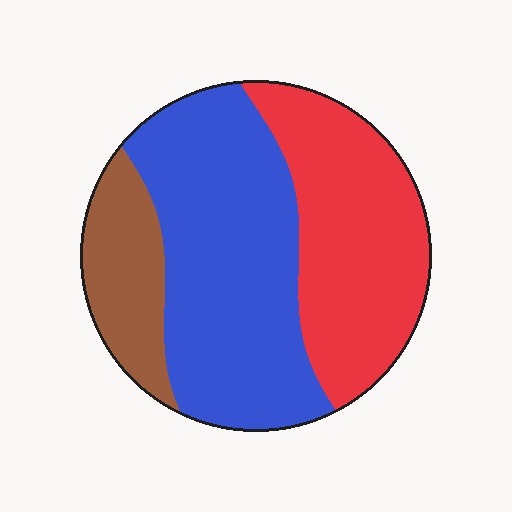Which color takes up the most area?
Blue, at roughly 50%.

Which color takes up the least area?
Brown, at roughly 15%.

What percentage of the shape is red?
Red covers 36% of the shape.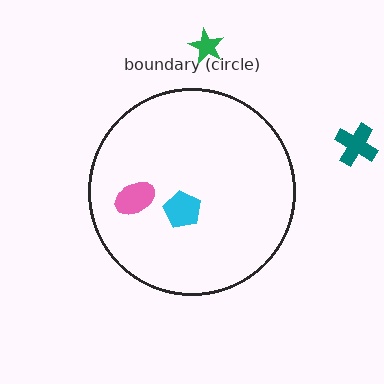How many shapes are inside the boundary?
2 inside, 2 outside.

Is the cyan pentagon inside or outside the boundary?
Inside.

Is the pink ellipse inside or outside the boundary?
Inside.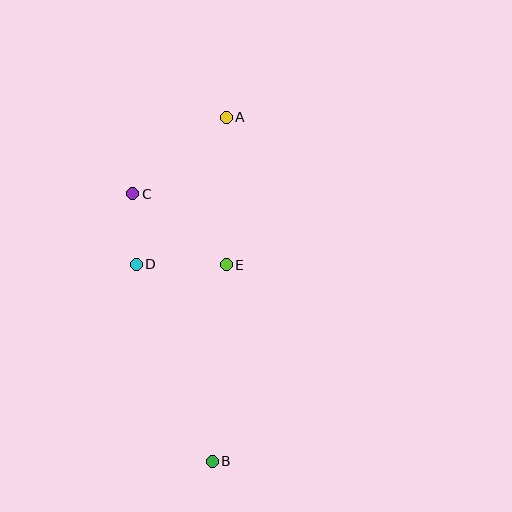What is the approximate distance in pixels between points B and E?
The distance between B and E is approximately 197 pixels.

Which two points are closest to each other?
Points C and D are closest to each other.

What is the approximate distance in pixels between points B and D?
The distance between B and D is approximately 211 pixels.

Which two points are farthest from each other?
Points A and B are farthest from each other.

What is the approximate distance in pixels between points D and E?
The distance between D and E is approximately 90 pixels.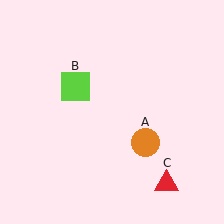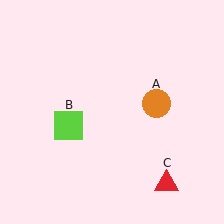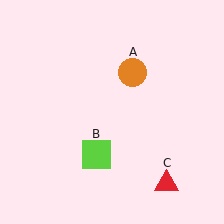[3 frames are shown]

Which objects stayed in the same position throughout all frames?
Red triangle (object C) remained stationary.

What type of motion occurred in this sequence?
The orange circle (object A), lime square (object B) rotated counterclockwise around the center of the scene.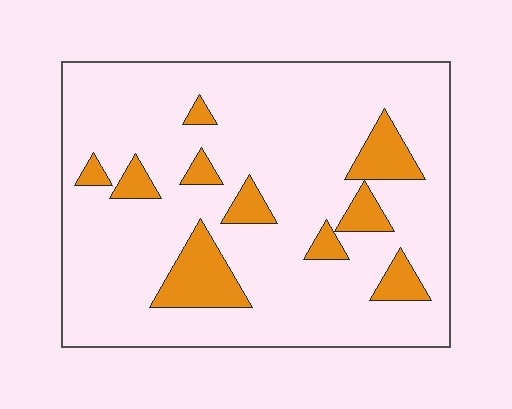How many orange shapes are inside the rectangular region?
10.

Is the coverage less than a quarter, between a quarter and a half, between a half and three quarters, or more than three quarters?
Less than a quarter.